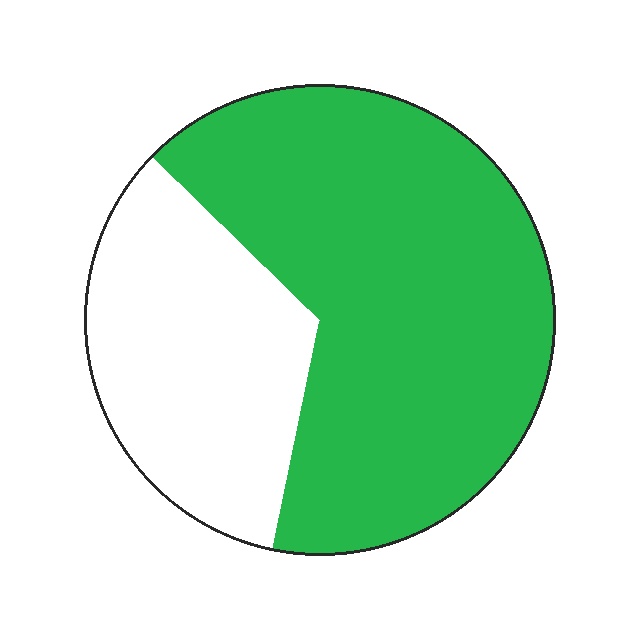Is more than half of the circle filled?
Yes.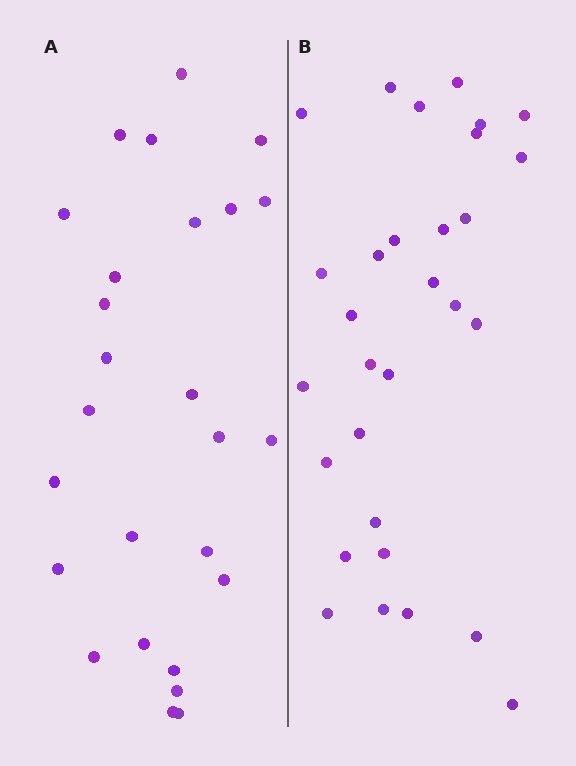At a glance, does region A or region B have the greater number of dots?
Region B (the right region) has more dots.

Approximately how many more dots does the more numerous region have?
Region B has about 4 more dots than region A.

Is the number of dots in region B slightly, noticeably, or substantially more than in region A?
Region B has only slightly more — the two regions are fairly close. The ratio is roughly 1.2 to 1.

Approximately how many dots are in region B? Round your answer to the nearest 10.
About 30 dots.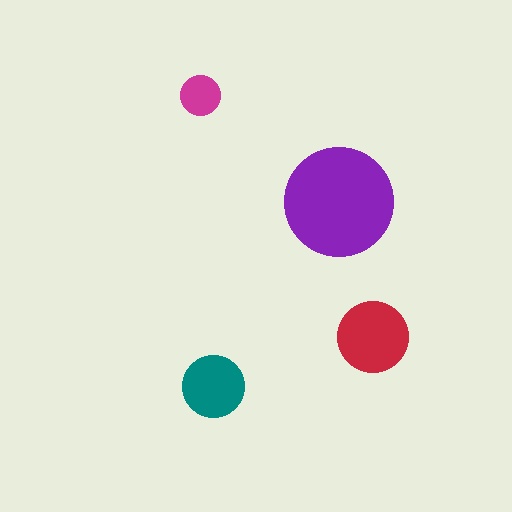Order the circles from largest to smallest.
the purple one, the red one, the teal one, the magenta one.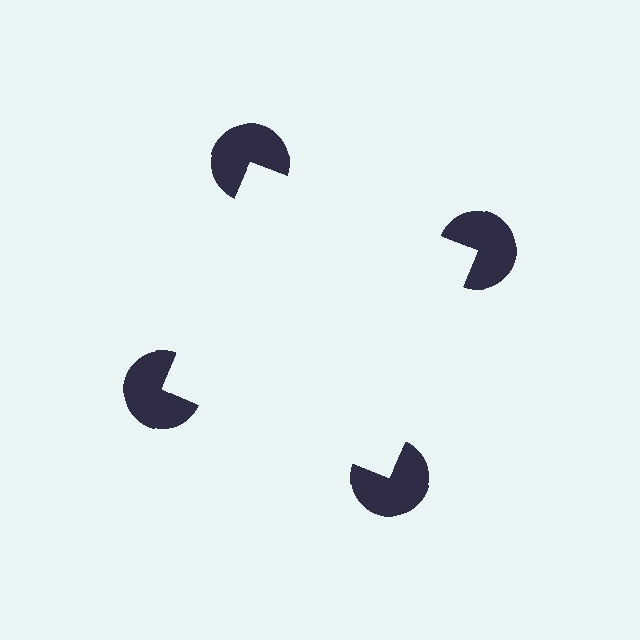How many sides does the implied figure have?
4 sides.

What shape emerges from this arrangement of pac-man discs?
An illusory square — its edges are inferred from the aligned wedge cuts in the pac-man discs, not physically drawn.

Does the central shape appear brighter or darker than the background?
It typically appears slightly brighter than the background, even though no actual brightness change is drawn.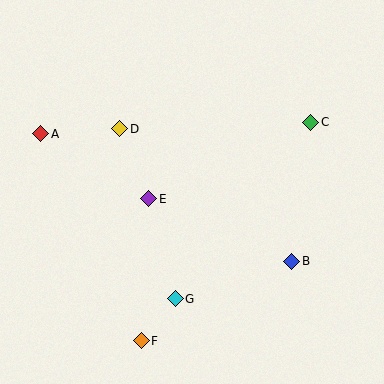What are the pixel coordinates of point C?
Point C is at (311, 122).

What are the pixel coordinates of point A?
Point A is at (41, 134).